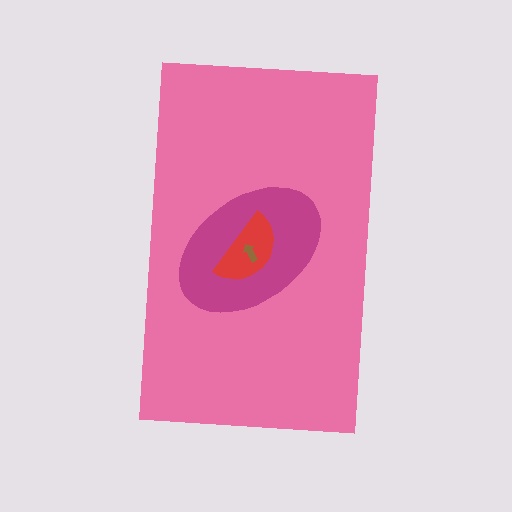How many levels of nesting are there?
4.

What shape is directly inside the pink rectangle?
The magenta ellipse.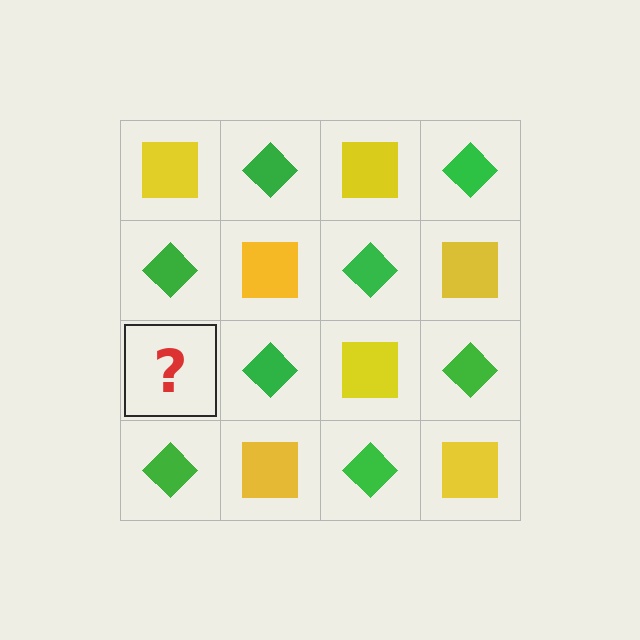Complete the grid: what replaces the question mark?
The question mark should be replaced with a yellow square.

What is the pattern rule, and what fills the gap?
The rule is that it alternates yellow square and green diamond in a checkerboard pattern. The gap should be filled with a yellow square.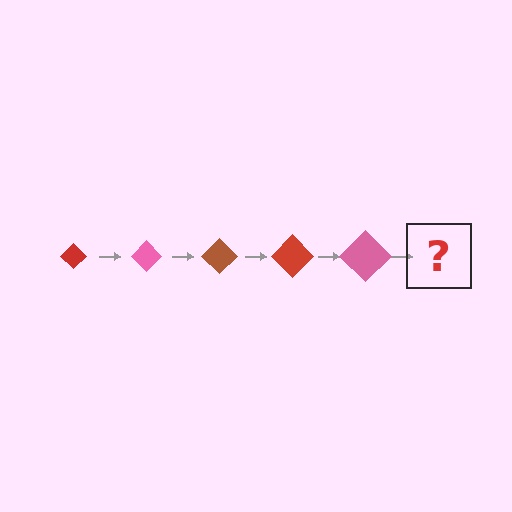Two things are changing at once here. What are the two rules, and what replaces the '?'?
The two rules are that the diamond grows larger each step and the color cycles through red, pink, and brown. The '?' should be a brown diamond, larger than the previous one.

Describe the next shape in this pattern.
It should be a brown diamond, larger than the previous one.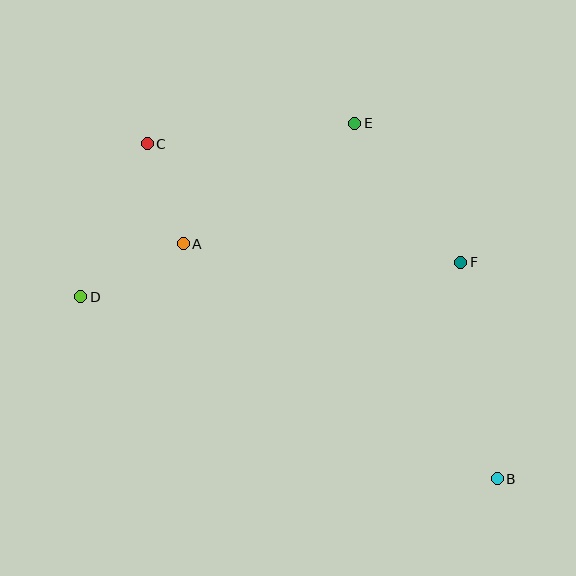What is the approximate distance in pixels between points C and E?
The distance between C and E is approximately 209 pixels.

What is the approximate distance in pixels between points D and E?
The distance between D and E is approximately 325 pixels.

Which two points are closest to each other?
Points A and C are closest to each other.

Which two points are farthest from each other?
Points B and C are farthest from each other.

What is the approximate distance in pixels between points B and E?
The distance between B and E is approximately 383 pixels.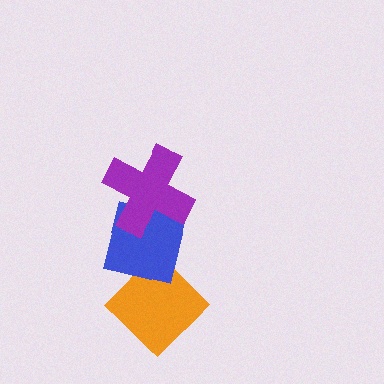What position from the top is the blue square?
The blue square is 2nd from the top.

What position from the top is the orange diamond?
The orange diamond is 3rd from the top.